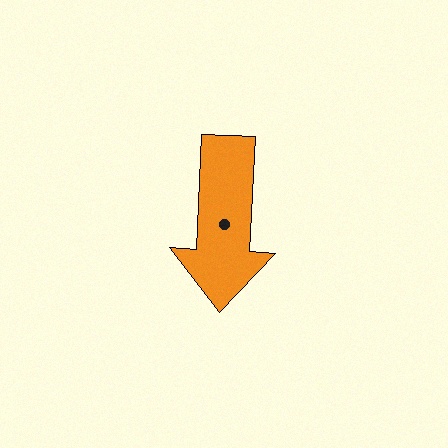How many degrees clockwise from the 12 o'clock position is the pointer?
Approximately 183 degrees.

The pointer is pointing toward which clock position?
Roughly 6 o'clock.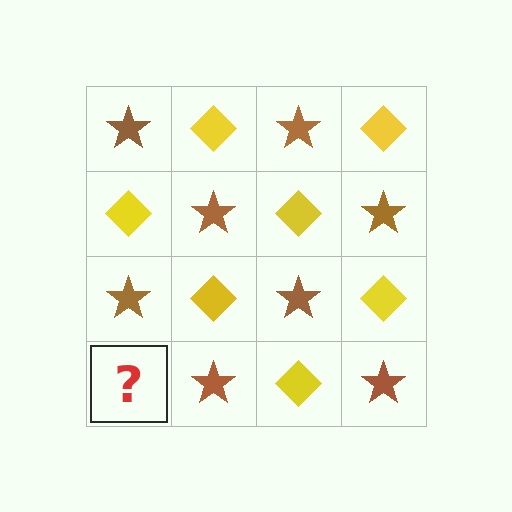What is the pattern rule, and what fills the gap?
The rule is that it alternates brown star and yellow diamond in a checkerboard pattern. The gap should be filled with a yellow diamond.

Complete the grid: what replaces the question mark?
The question mark should be replaced with a yellow diamond.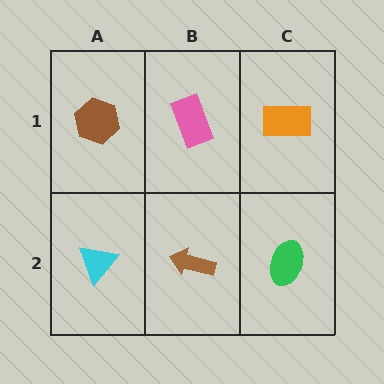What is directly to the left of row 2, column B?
A cyan triangle.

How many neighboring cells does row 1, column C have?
2.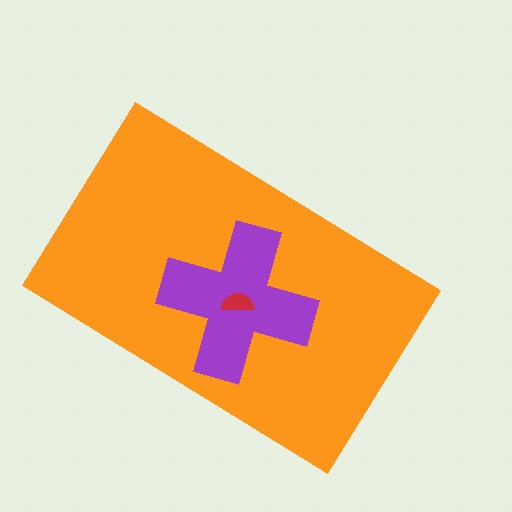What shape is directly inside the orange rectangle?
The purple cross.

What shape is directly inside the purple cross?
The red semicircle.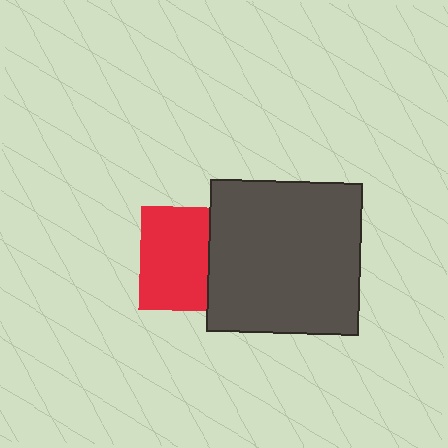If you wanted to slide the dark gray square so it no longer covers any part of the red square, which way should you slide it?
Slide it right — that is the most direct way to separate the two shapes.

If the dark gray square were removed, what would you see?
You would see the complete red square.